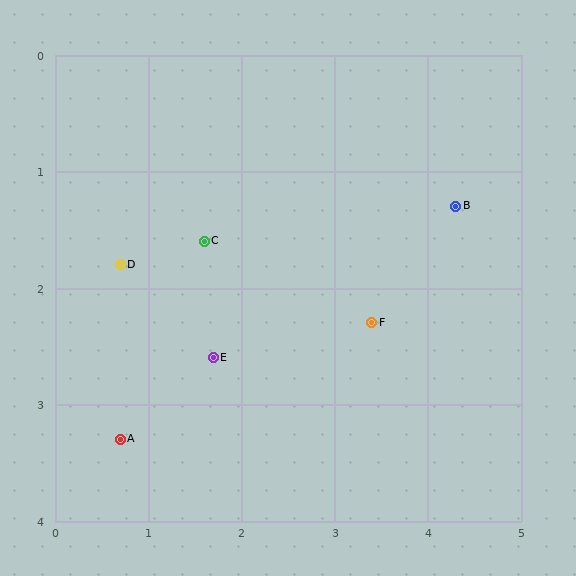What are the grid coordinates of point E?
Point E is at approximately (1.7, 2.6).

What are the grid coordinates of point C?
Point C is at approximately (1.6, 1.6).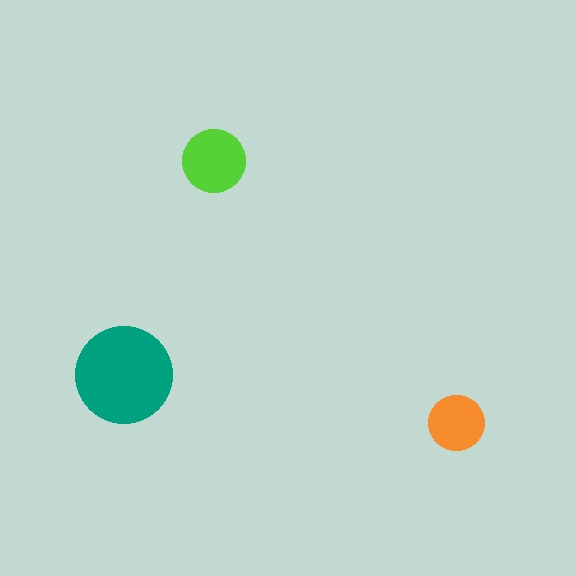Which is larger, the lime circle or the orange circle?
The lime one.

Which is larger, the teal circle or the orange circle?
The teal one.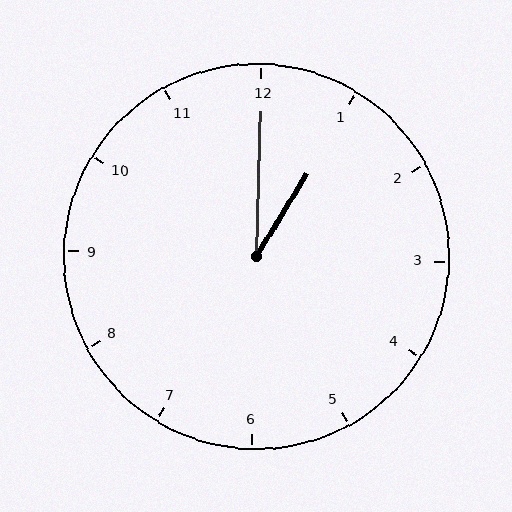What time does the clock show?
1:00.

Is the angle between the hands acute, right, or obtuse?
It is acute.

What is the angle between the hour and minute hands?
Approximately 30 degrees.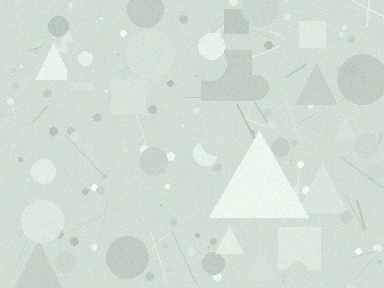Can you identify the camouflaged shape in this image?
The camouflaged shape is a triangle.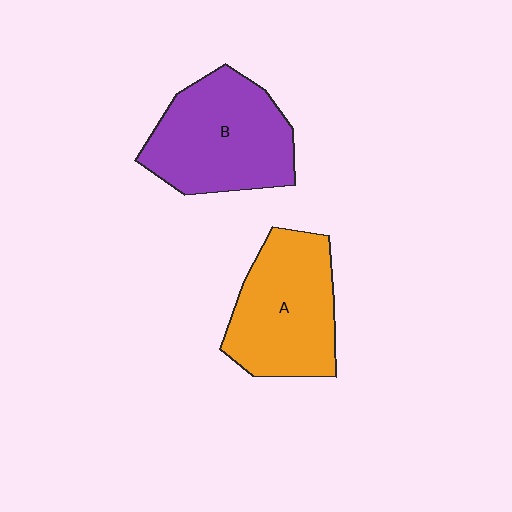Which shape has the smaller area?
Shape A (orange).